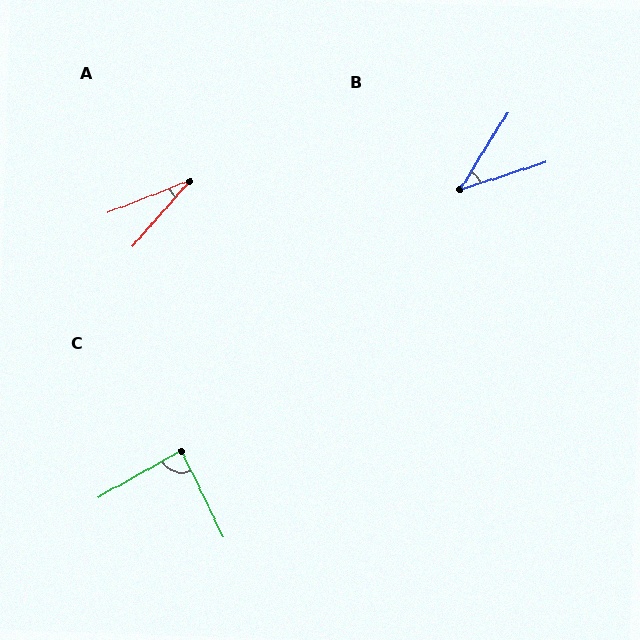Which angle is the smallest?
A, at approximately 27 degrees.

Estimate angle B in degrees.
Approximately 40 degrees.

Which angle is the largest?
C, at approximately 86 degrees.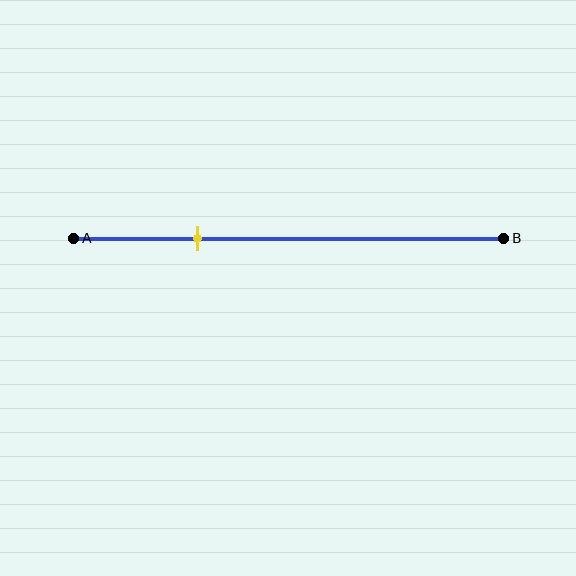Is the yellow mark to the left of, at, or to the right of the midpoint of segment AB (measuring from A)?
The yellow mark is to the left of the midpoint of segment AB.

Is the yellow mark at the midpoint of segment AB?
No, the mark is at about 30% from A, not at the 50% midpoint.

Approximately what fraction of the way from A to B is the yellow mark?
The yellow mark is approximately 30% of the way from A to B.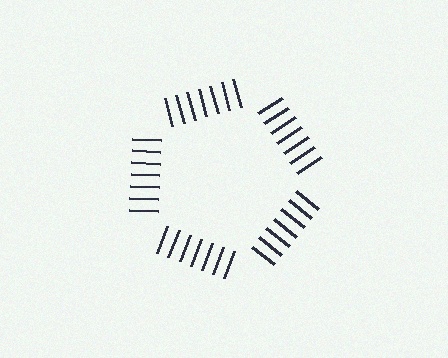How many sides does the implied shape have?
5 sides — the line-ends trace a pentagon.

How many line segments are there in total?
35 — 7 along each of the 5 edges.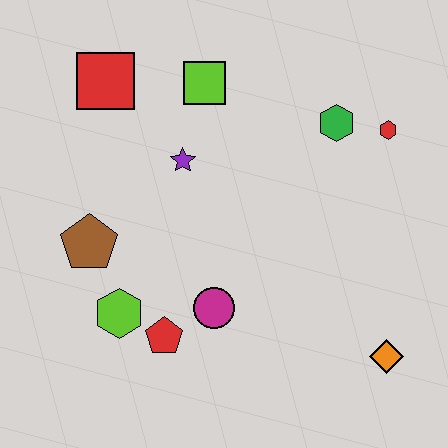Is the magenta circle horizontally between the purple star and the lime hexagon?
No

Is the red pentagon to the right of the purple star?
No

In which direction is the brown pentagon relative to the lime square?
The brown pentagon is below the lime square.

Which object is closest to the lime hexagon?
The red pentagon is closest to the lime hexagon.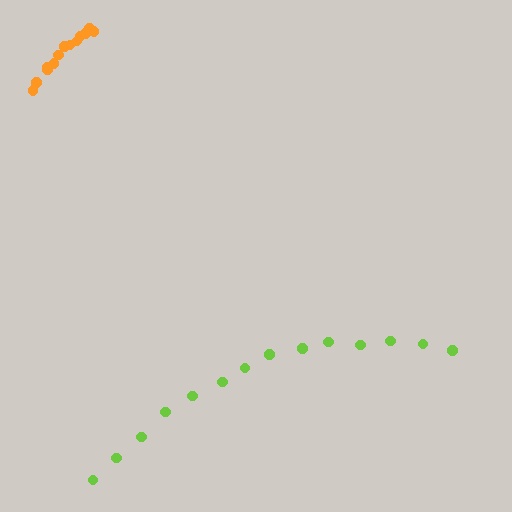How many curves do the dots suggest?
There are 2 distinct paths.